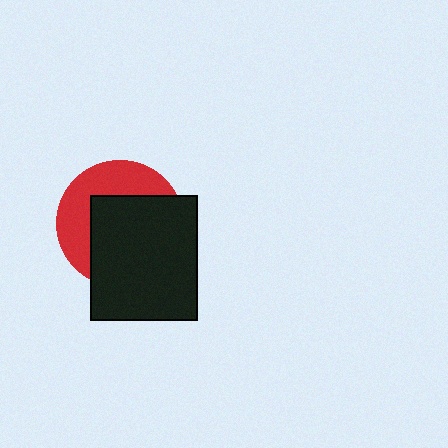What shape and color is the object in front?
The object in front is a black rectangle.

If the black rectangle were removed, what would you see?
You would see the complete red circle.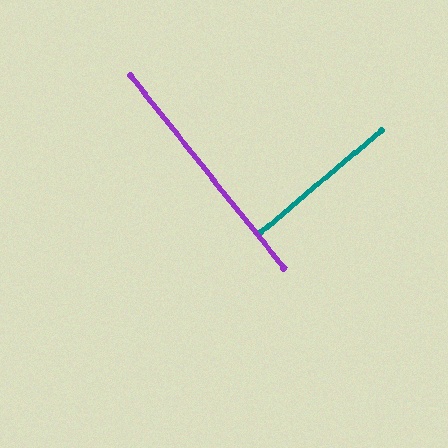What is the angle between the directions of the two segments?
Approximately 89 degrees.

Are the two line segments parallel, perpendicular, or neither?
Perpendicular — they meet at approximately 89°.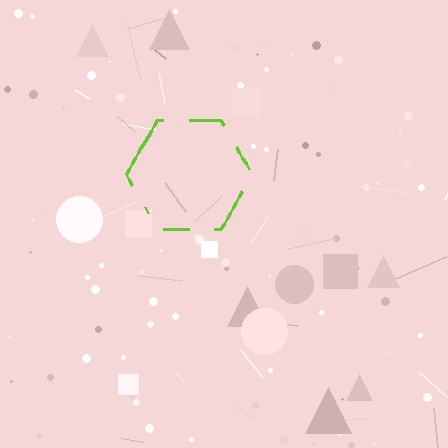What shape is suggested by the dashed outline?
The dashed outline suggests a hexagon.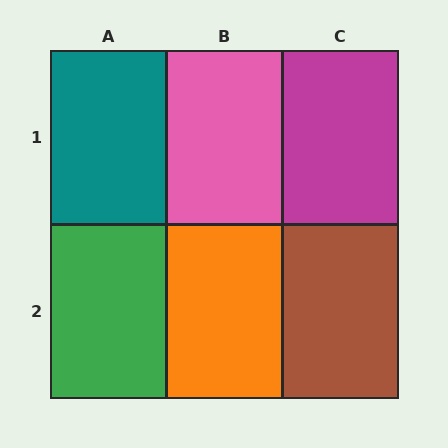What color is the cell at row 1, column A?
Teal.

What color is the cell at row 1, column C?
Magenta.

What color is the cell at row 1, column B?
Pink.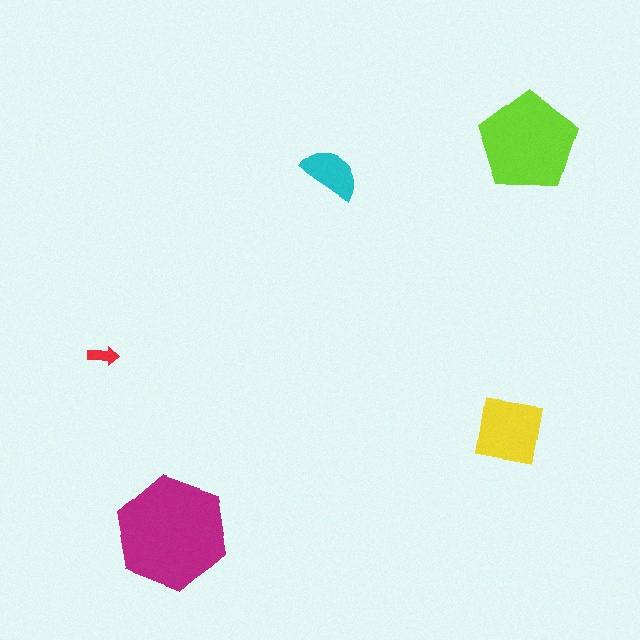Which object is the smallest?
The red arrow.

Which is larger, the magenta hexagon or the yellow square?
The magenta hexagon.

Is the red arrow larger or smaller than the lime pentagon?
Smaller.